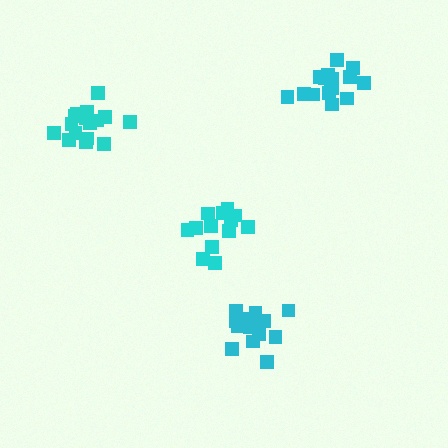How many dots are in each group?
Group 1: 15 dots, Group 2: 16 dots, Group 3: 14 dots, Group 4: 16 dots (61 total).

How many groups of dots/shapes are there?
There are 4 groups.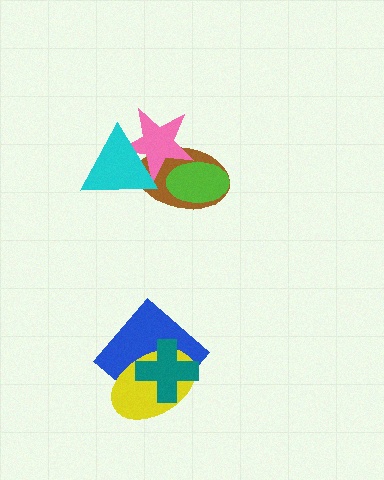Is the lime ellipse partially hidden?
No, no other shape covers it.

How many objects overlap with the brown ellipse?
3 objects overlap with the brown ellipse.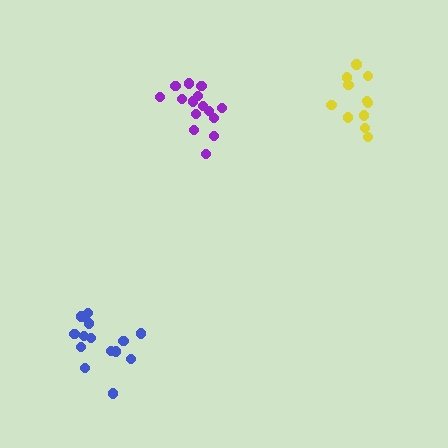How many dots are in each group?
Group 1: 15 dots, Group 2: 14 dots, Group 3: 11 dots (40 total).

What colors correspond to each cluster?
The clusters are colored: purple, blue, yellow.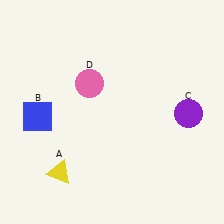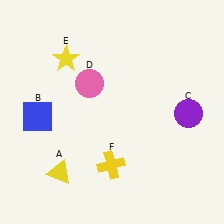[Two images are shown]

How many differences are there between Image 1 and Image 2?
There are 2 differences between the two images.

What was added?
A yellow star (E), a yellow cross (F) were added in Image 2.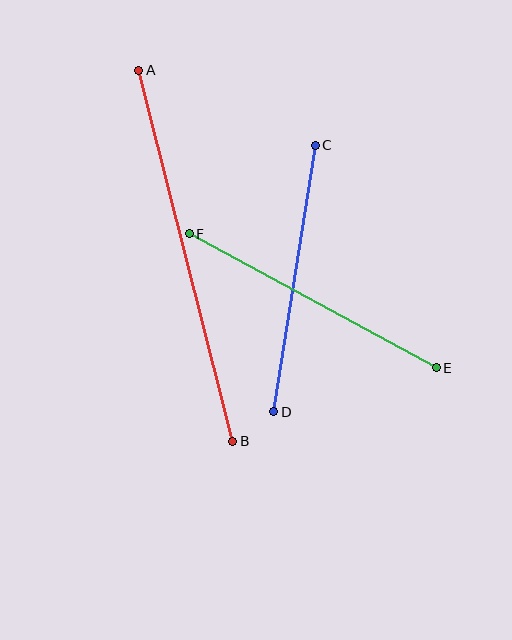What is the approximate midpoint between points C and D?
The midpoint is at approximately (295, 279) pixels.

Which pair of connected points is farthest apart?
Points A and B are farthest apart.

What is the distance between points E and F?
The distance is approximately 281 pixels.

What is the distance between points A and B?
The distance is approximately 382 pixels.